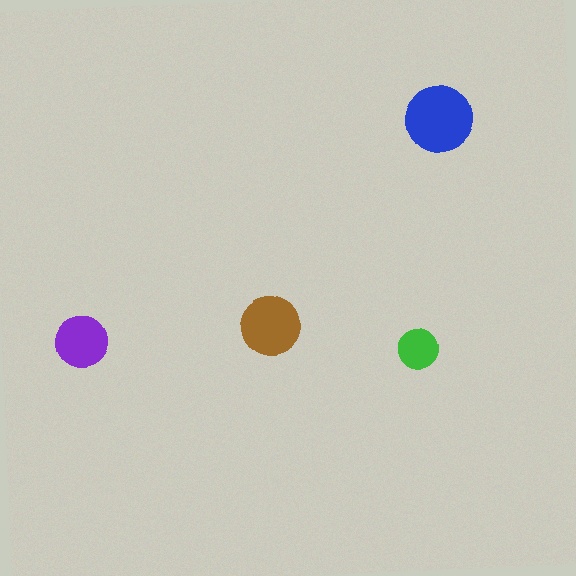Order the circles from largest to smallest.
the blue one, the brown one, the purple one, the green one.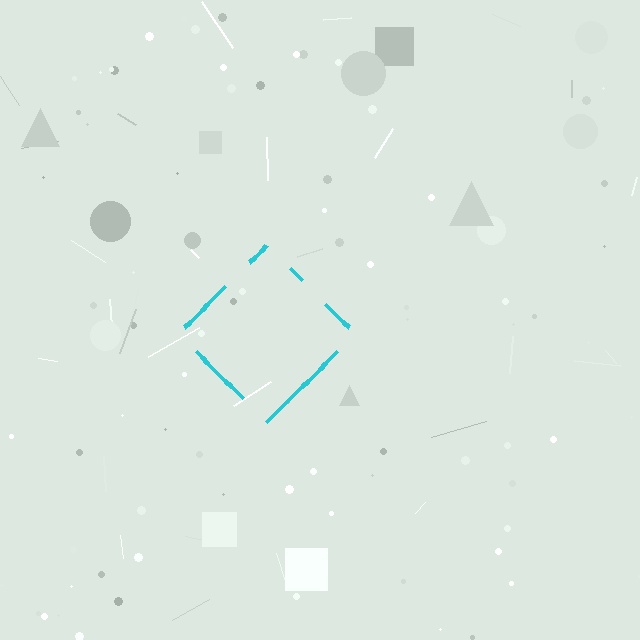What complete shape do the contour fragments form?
The contour fragments form a diamond.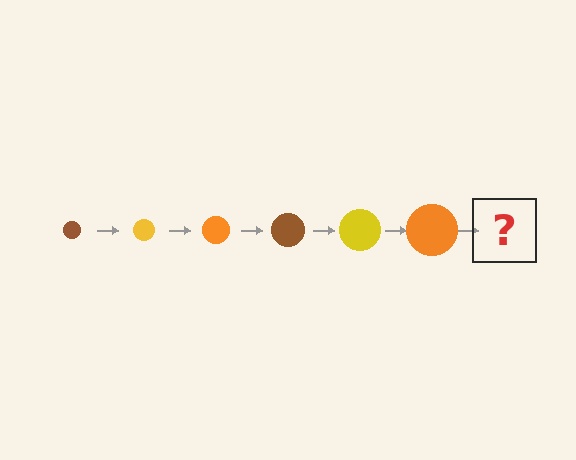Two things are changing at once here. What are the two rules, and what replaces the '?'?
The two rules are that the circle grows larger each step and the color cycles through brown, yellow, and orange. The '?' should be a brown circle, larger than the previous one.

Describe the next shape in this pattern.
It should be a brown circle, larger than the previous one.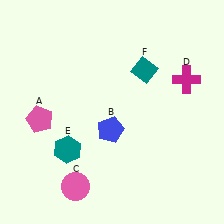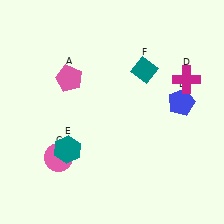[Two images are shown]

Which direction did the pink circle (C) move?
The pink circle (C) moved up.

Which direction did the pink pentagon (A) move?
The pink pentagon (A) moved up.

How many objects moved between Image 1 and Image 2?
3 objects moved between the two images.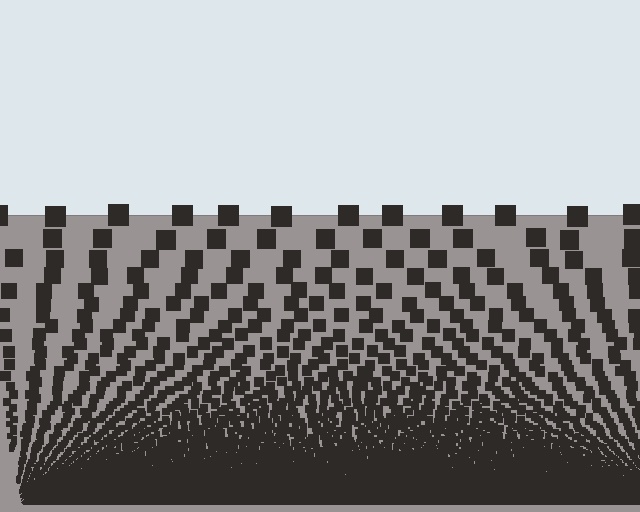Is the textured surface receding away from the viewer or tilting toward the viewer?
The surface appears to tilt toward the viewer. Texture elements get larger and sparser toward the top.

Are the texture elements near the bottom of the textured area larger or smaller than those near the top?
Smaller. The gradient is inverted — elements near the bottom are smaller and denser.